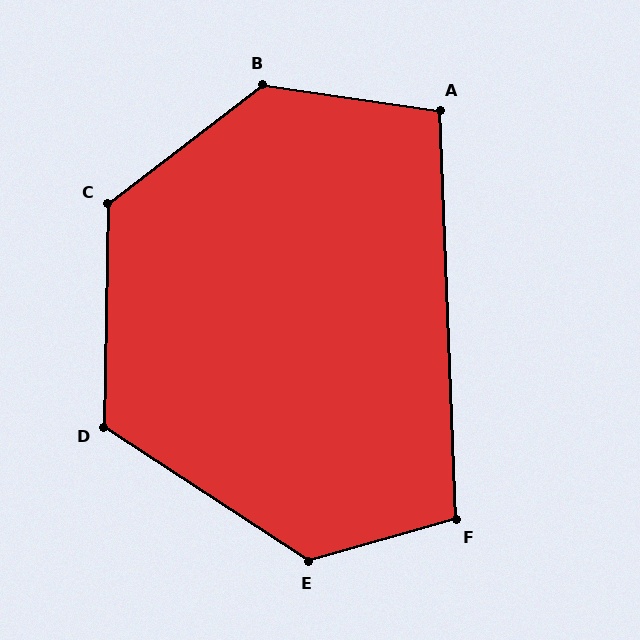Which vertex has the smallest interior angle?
A, at approximately 100 degrees.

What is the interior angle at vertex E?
Approximately 131 degrees (obtuse).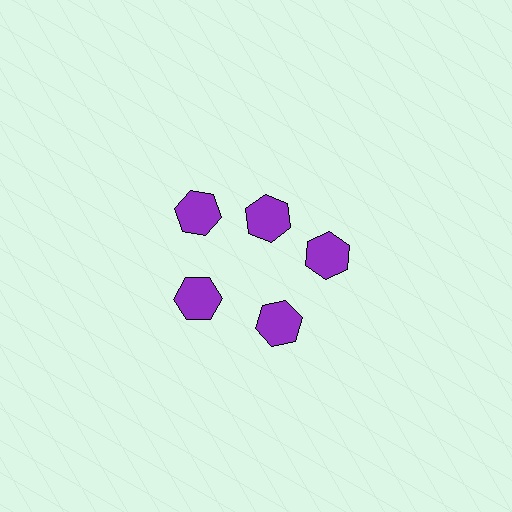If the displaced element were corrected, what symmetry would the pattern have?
It would have 5-fold rotational symmetry — the pattern would map onto itself every 72 degrees.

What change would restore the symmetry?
The symmetry would be restored by moving it outward, back onto the ring so that all 5 hexagons sit at equal angles and equal distance from the center.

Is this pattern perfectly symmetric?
No. The 5 purple hexagons are arranged in a ring, but one element near the 1 o'clock position is pulled inward toward the center, breaking the 5-fold rotational symmetry.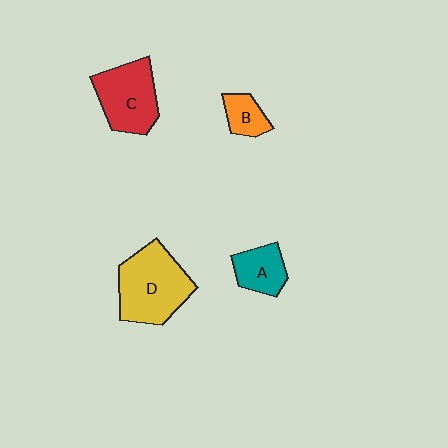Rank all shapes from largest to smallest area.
From largest to smallest: D (yellow), C (red), A (teal), B (orange).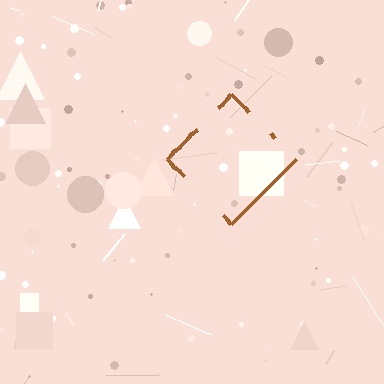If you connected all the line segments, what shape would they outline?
They would outline a diamond.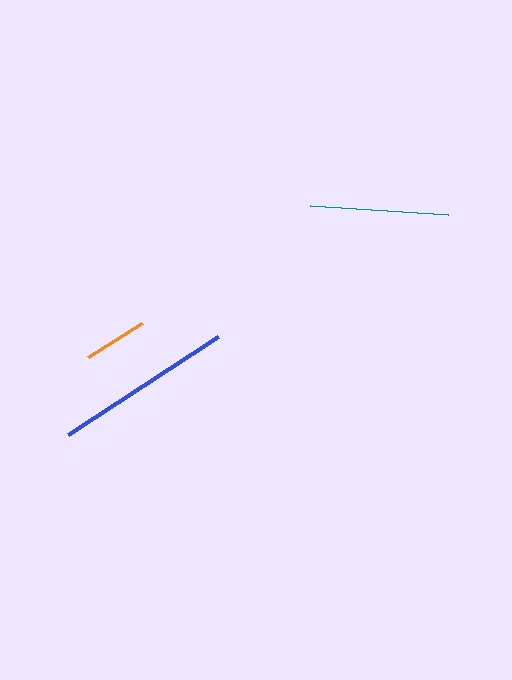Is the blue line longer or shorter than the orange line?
The blue line is longer than the orange line.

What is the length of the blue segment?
The blue segment is approximately 180 pixels long.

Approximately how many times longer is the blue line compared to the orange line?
The blue line is approximately 2.9 times the length of the orange line.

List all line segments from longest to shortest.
From longest to shortest: blue, teal, orange.